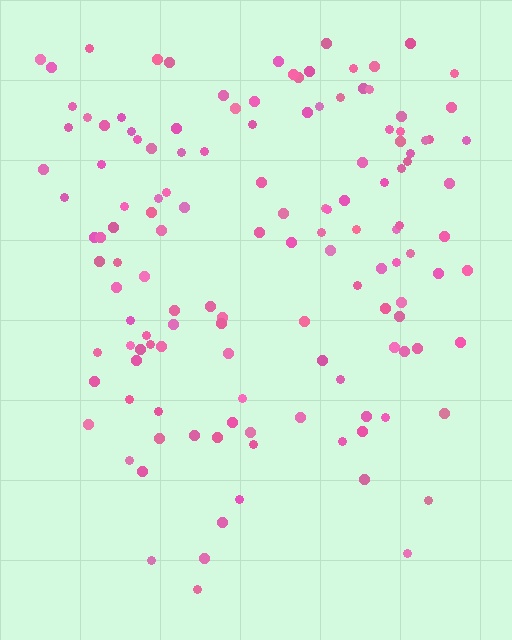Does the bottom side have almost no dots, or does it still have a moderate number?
Still a moderate number, just noticeably fewer than the top.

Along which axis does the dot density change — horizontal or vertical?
Vertical.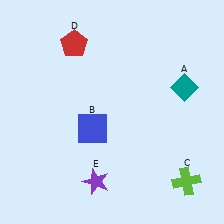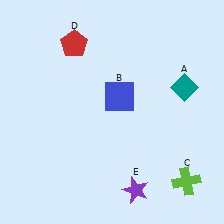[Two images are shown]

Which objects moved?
The objects that moved are: the blue square (B), the purple star (E).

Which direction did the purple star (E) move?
The purple star (E) moved right.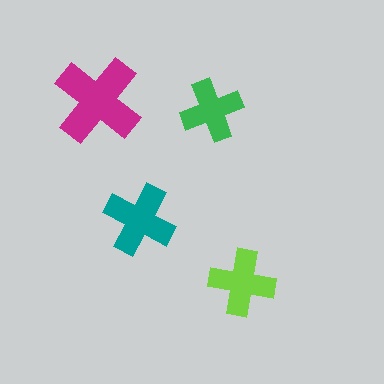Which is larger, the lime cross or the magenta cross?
The magenta one.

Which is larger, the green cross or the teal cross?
The teal one.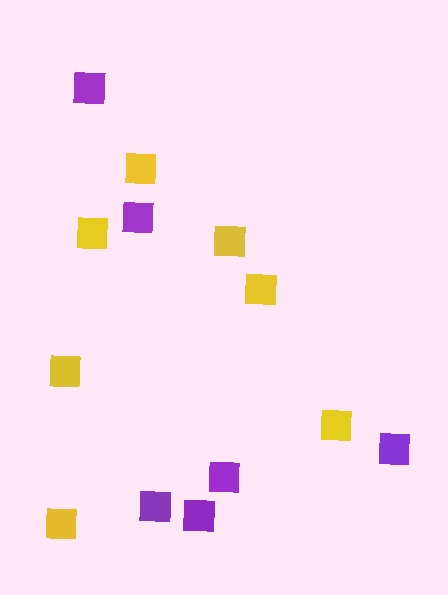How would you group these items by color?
There are 2 groups: one group of purple squares (6) and one group of yellow squares (7).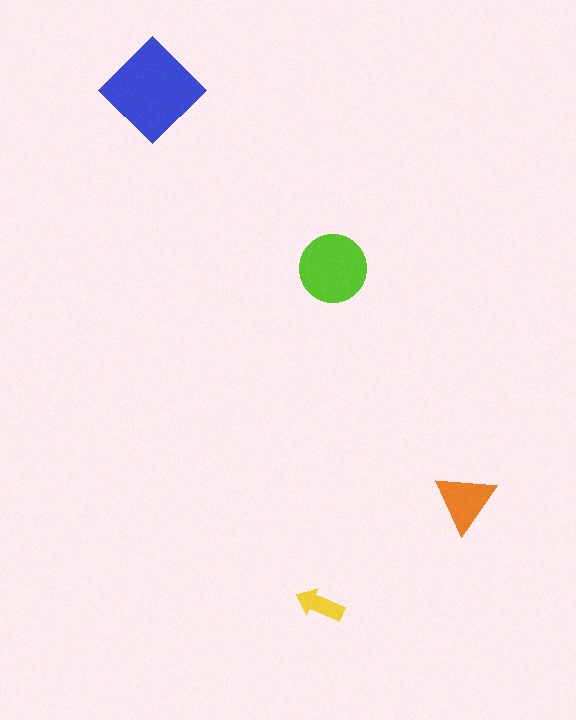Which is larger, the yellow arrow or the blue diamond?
The blue diamond.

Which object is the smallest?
The yellow arrow.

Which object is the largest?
The blue diamond.